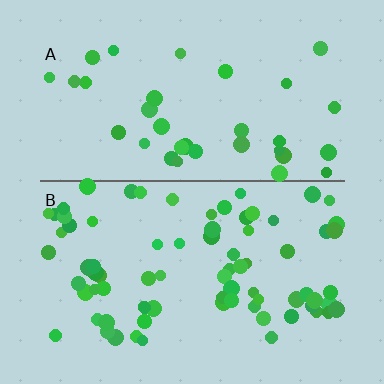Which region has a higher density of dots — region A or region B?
B (the bottom).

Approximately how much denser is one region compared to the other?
Approximately 2.3× — region B over region A.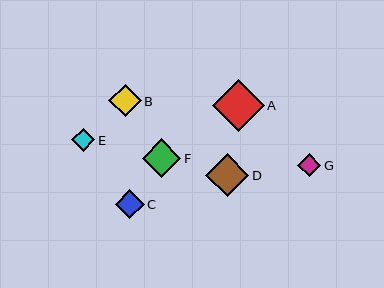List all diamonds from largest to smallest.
From largest to smallest: A, D, F, B, C, E, G.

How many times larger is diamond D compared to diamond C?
Diamond D is approximately 1.5 times the size of diamond C.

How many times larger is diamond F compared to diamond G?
Diamond F is approximately 1.7 times the size of diamond G.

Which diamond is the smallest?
Diamond G is the smallest with a size of approximately 23 pixels.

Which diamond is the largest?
Diamond A is the largest with a size of approximately 52 pixels.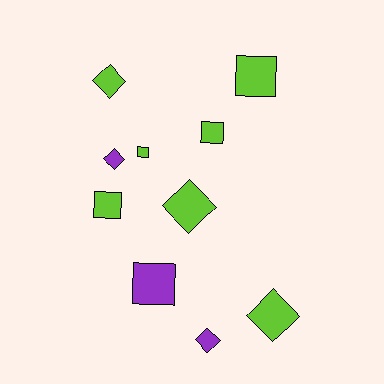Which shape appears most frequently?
Diamond, with 5 objects.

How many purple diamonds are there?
There are 2 purple diamonds.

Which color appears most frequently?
Lime, with 7 objects.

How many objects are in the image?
There are 10 objects.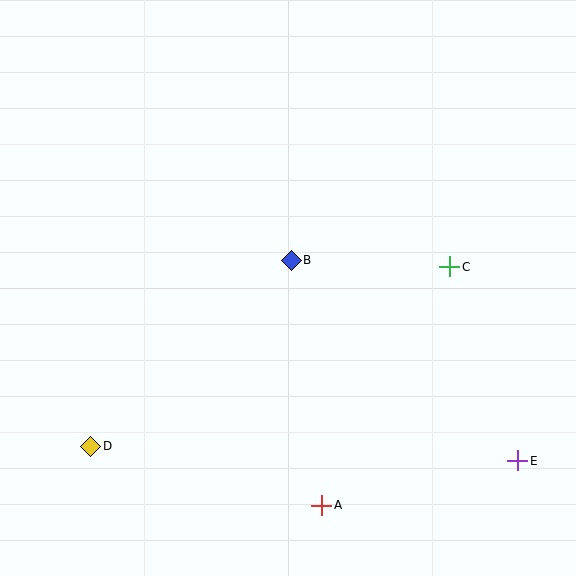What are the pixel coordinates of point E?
Point E is at (518, 461).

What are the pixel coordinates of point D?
Point D is at (91, 446).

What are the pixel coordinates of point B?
Point B is at (291, 260).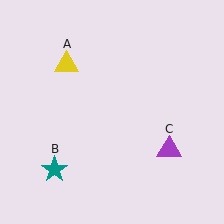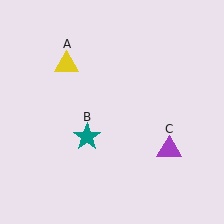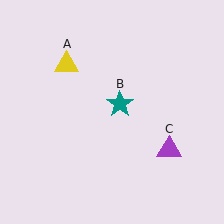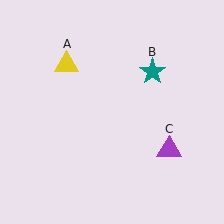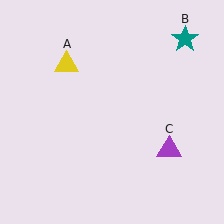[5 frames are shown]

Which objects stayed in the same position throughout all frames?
Yellow triangle (object A) and purple triangle (object C) remained stationary.